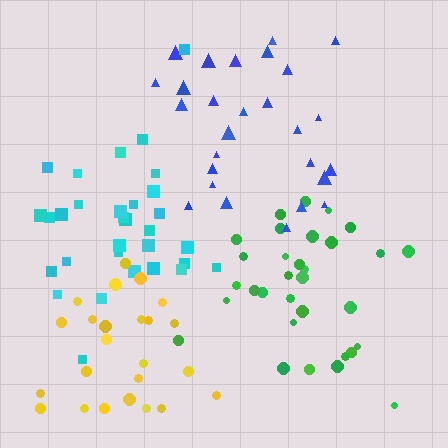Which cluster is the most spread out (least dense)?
Blue.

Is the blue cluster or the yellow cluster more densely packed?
Yellow.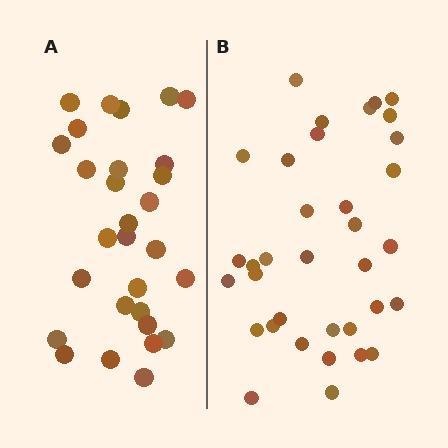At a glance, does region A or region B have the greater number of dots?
Region B (the right region) has more dots.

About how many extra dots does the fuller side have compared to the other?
Region B has about 6 more dots than region A.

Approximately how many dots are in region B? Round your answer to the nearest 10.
About 40 dots. (The exact count is 35, which rounds to 40.)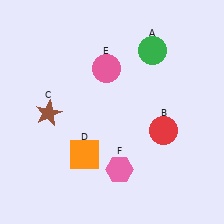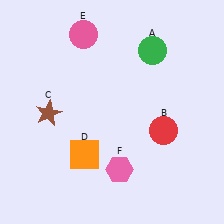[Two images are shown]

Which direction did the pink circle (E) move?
The pink circle (E) moved up.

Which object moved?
The pink circle (E) moved up.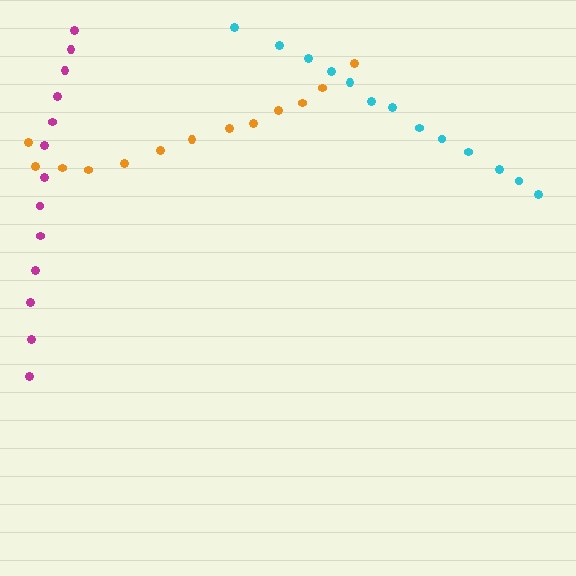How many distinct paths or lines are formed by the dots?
There are 3 distinct paths.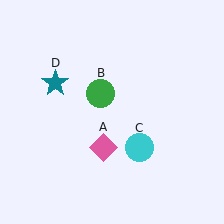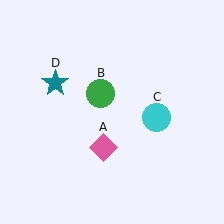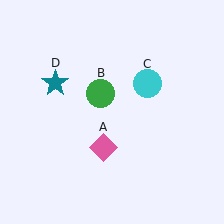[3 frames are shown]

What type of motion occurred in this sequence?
The cyan circle (object C) rotated counterclockwise around the center of the scene.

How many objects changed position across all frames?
1 object changed position: cyan circle (object C).